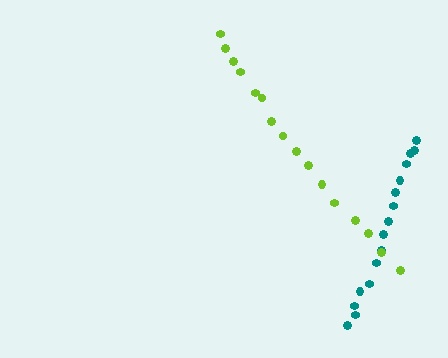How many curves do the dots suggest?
There are 2 distinct paths.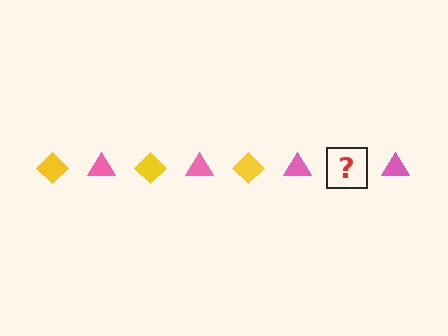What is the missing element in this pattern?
The missing element is a yellow diamond.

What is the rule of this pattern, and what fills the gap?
The rule is that the pattern alternates between yellow diamond and pink triangle. The gap should be filled with a yellow diamond.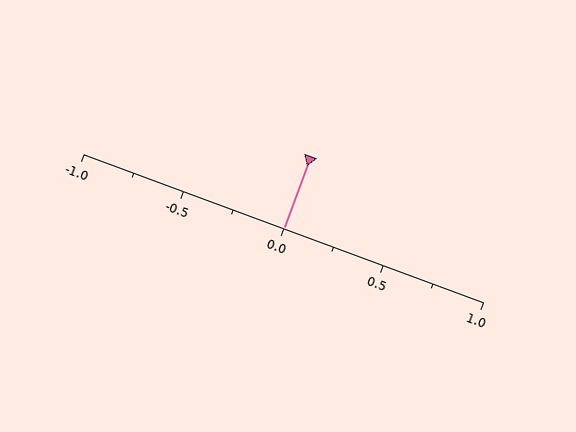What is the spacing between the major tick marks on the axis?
The major ticks are spaced 0.5 apart.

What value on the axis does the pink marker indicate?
The marker indicates approximately 0.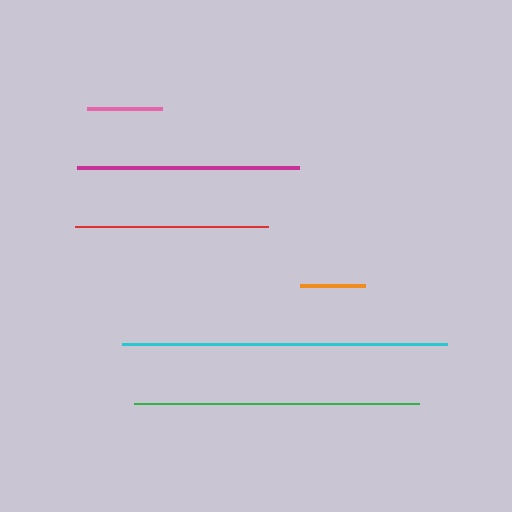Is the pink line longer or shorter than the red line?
The red line is longer than the pink line.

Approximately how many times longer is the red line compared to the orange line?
The red line is approximately 3.0 times the length of the orange line.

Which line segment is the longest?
The cyan line is the longest at approximately 325 pixels.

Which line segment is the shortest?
The orange line is the shortest at approximately 65 pixels.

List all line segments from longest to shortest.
From longest to shortest: cyan, green, magenta, red, pink, orange.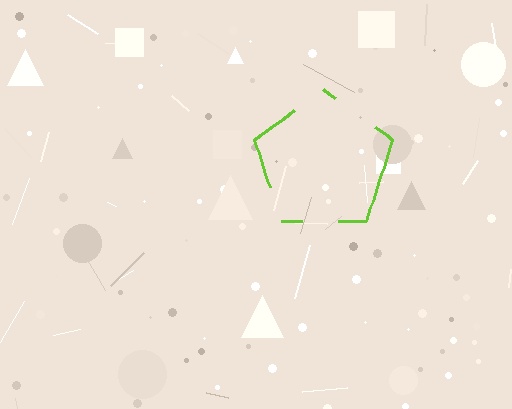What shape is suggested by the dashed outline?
The dashed outline suggests a pentagon.